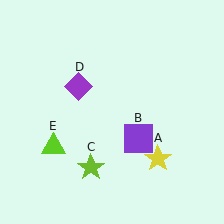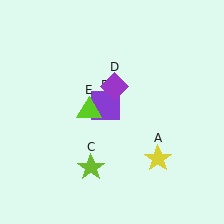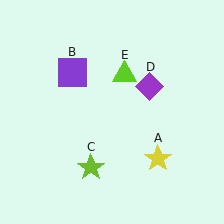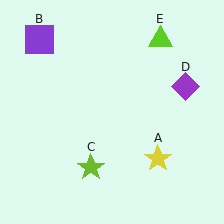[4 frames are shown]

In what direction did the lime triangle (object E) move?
The lime triangle (object E) moved up and to the right.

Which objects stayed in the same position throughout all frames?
Yellow star (object A) and lime star (object C) remained stationary.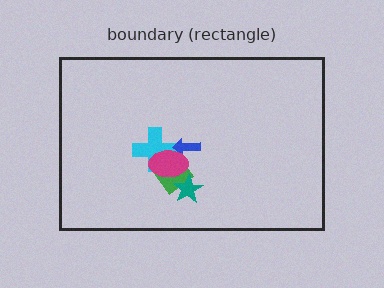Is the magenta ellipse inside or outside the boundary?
Inside.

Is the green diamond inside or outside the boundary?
Inside.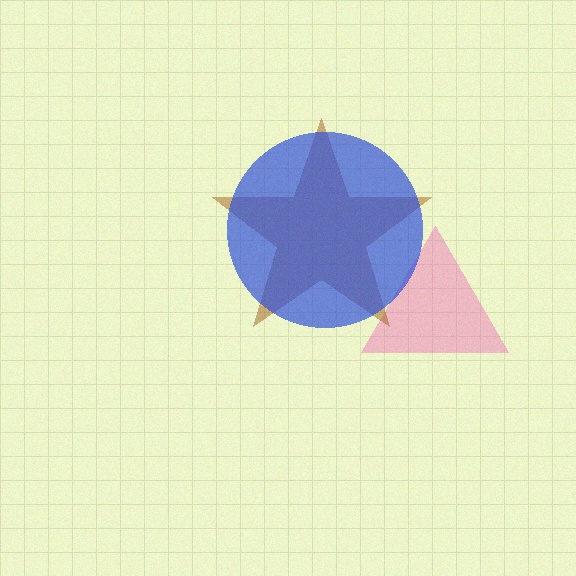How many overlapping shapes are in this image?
There are 3 overlapping shapes in the image.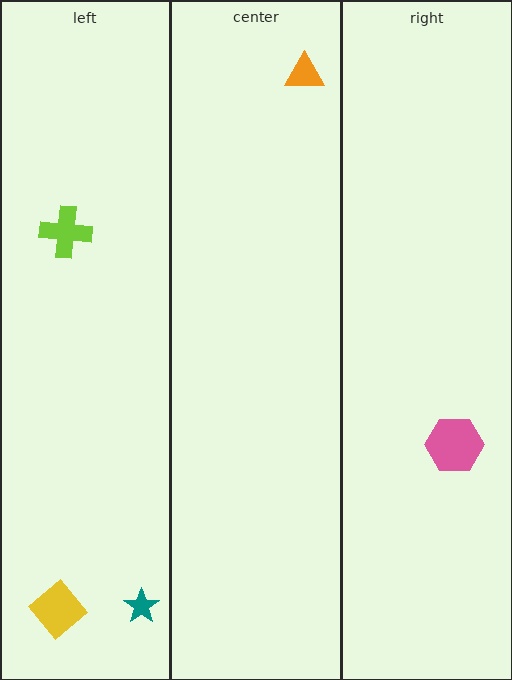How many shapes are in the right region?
1.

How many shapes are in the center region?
1.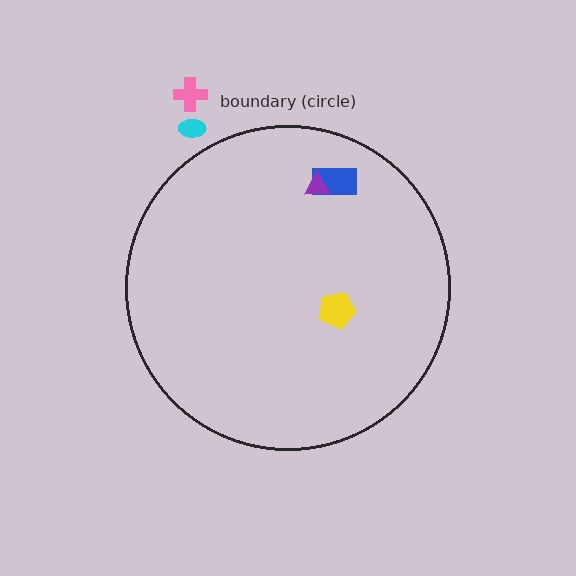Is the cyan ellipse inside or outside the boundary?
Outside.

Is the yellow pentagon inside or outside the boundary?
Inside.